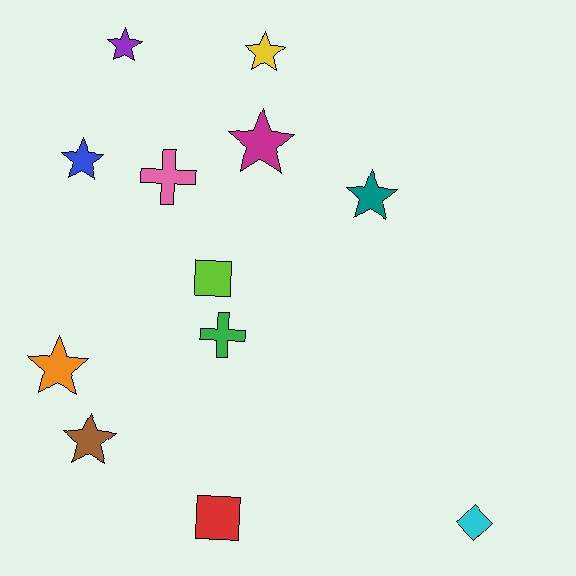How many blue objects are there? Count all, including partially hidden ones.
There is 1 blue object.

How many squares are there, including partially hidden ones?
There are 2 squares.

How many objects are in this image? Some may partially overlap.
There are 12 objects.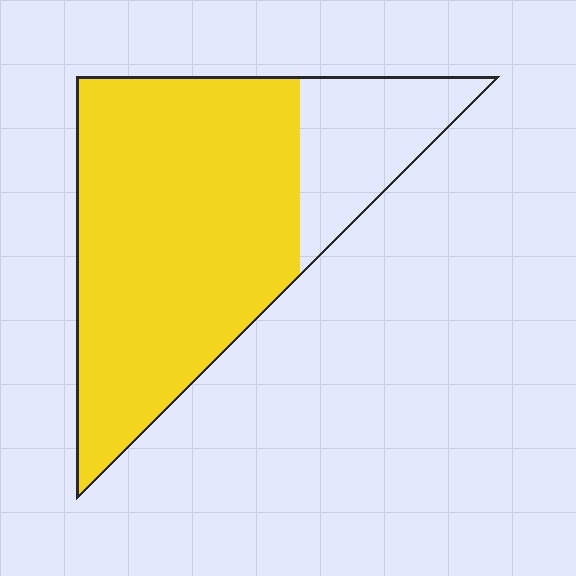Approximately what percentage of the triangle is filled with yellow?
Approximately 80%.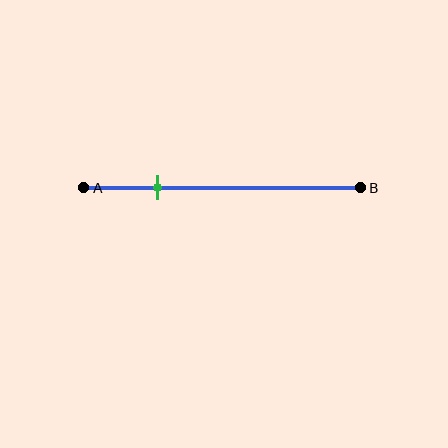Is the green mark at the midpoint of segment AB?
No, the mark is at about 25% from A, not at the 50% midpoint.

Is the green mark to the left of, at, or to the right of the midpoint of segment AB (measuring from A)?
The green mark is to the left of the midpoint of segment AB.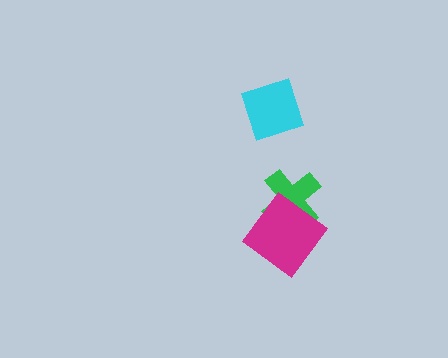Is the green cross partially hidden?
Yes, it is partially covered by another shape.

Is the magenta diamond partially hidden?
No, no other shape covers it.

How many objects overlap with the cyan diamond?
0 objects overlap with the cyan diamond.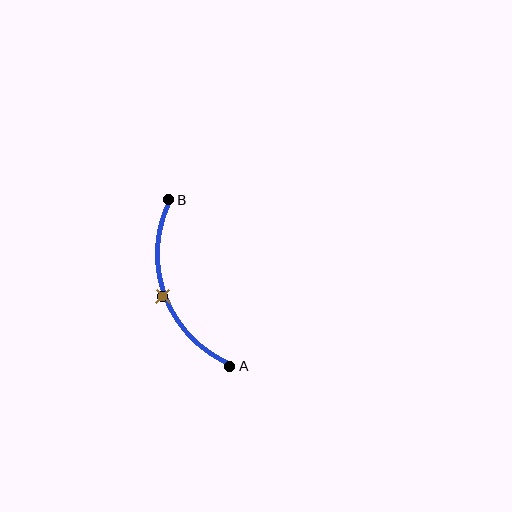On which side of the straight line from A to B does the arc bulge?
The arc bulges to the left of the straight line connecting A and B.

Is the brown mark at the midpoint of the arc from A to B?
Yes. The brown mark lies on the arc at equal arc-length from both A and B — it is the arc midpoint.